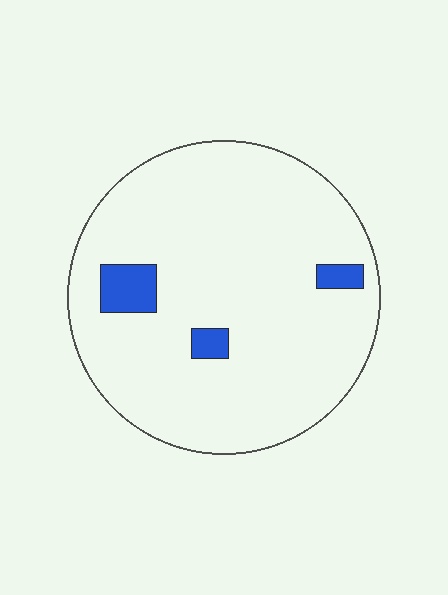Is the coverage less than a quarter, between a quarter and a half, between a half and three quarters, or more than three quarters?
Less than a quarter.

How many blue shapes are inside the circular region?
3.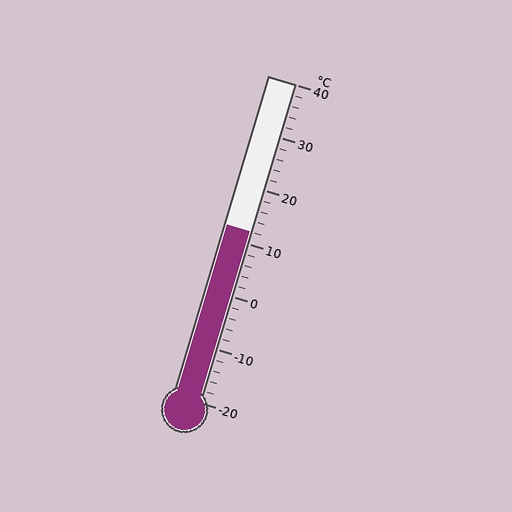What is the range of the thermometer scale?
The thermometer scale ranges from -20°C to 40°C.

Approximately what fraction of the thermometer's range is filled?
The thermometer is filled to approximately 55% of its range.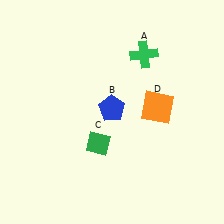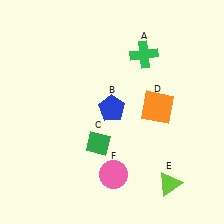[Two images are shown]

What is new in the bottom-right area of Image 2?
A lime triangle (E) was added in the bottom-right area of Image 2.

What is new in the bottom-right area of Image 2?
A pink circle (F) was added in the bottom-right area of Image 2.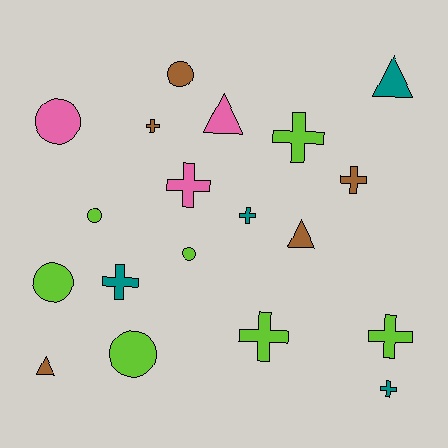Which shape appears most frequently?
Cross, with 9 objects.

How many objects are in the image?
There are 19 objects.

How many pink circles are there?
There is 1 pink circle.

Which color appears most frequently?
Lime, with 7 objects.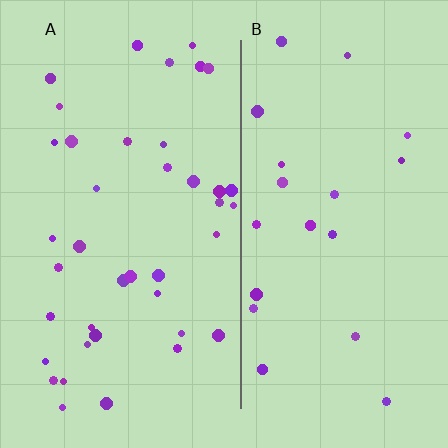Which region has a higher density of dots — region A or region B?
A (the left).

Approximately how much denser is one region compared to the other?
Approximately 2.0× — region A over region B.